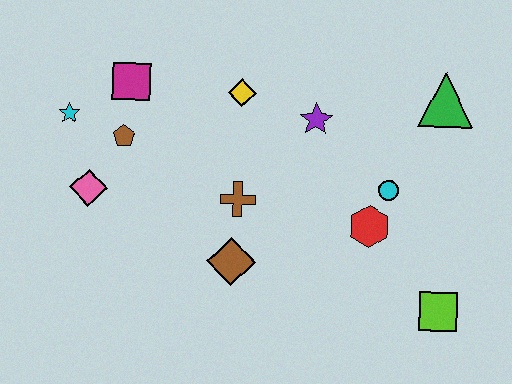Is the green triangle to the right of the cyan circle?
Yes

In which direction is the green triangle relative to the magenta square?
The green triangle is to the right of the magenta square.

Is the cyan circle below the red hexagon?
No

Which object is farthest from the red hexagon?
The cyan star is farthest from the red hexagon.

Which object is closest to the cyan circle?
The red hexagon is closest to the cyan circle.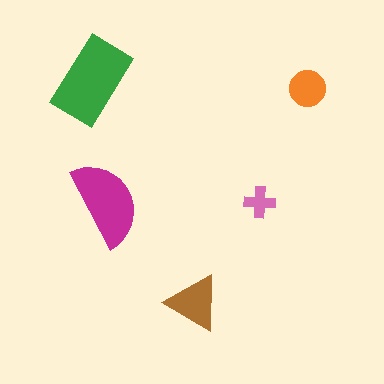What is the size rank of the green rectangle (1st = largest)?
1st.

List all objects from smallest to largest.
The pink cross, the orange circle, the brown triangle, the magenta semicircle, the green rectangle.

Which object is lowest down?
The brown triangle is bottommost.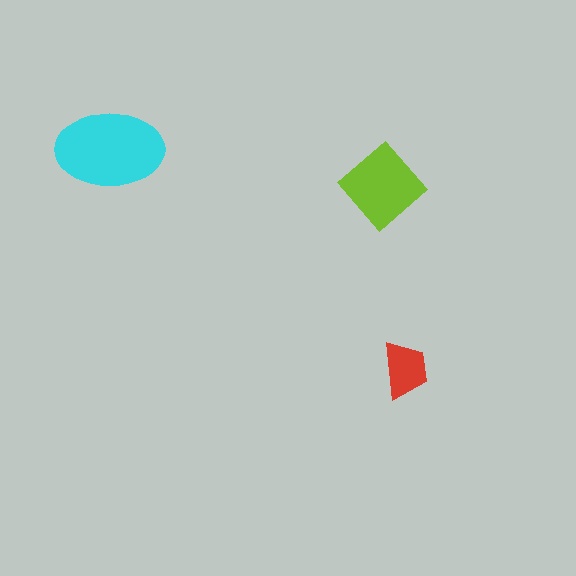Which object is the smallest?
The red trapezoid.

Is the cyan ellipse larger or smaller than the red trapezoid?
Larger.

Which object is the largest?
The cyan ellipse.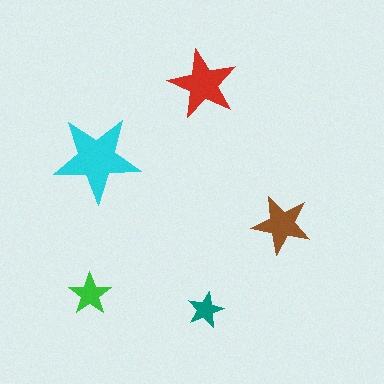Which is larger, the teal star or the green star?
The green one.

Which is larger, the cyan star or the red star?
The cyan one.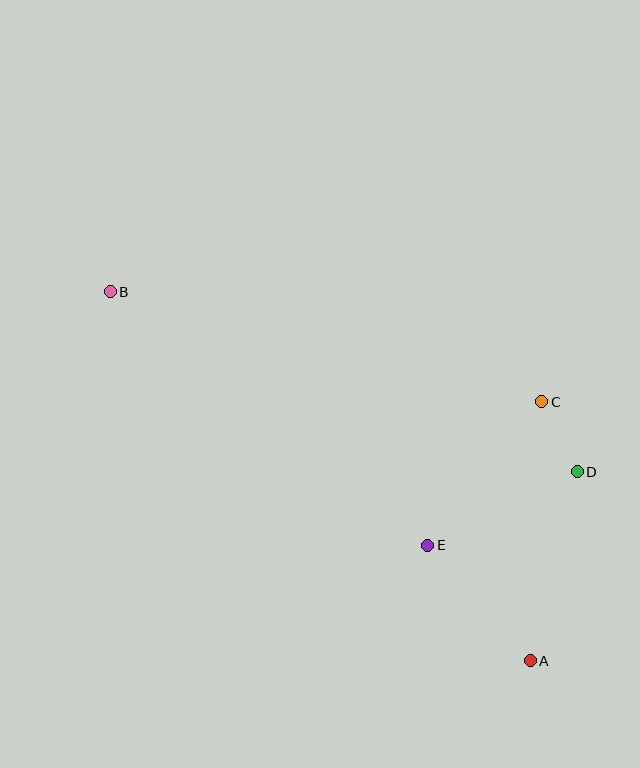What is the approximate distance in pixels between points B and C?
The distance between B and C is approximately 445 pixels.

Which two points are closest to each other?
Points C and D are closest to each other.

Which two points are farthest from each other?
Points A and B are farthest from each other.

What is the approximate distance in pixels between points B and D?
The distance between B and D is approximately 501 pixels.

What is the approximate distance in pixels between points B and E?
The distance between B and E is approximately 406 pixels.